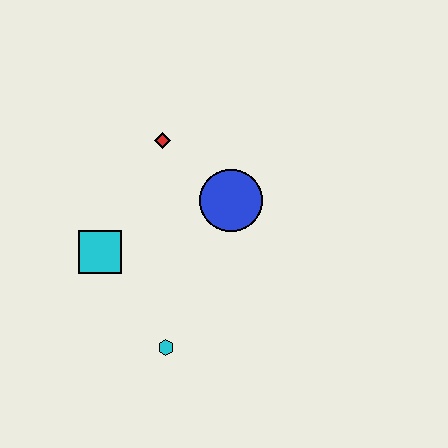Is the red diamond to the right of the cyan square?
Yes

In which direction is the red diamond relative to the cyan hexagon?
The red diamond is above the cyan hexagon.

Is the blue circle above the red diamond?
No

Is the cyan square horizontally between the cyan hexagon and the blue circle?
No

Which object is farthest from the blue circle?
The cyan hexagon is farthest from the blue circle.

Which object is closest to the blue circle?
The red diamond is closest to the blue circle.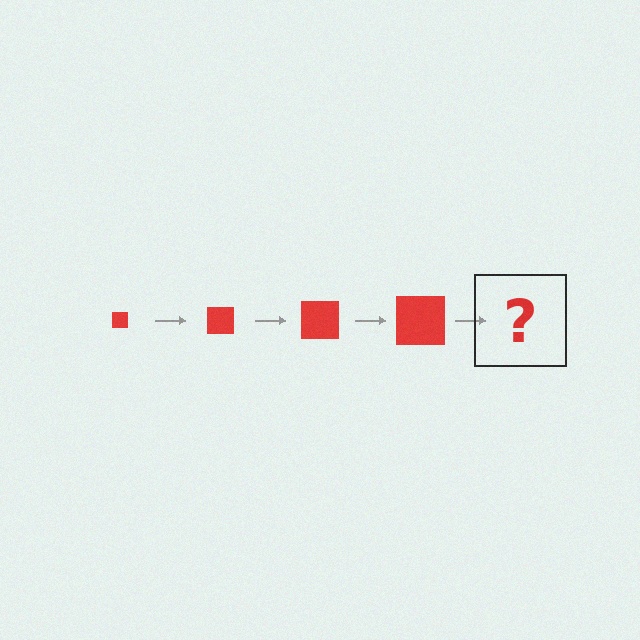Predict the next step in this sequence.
The next step is a red square, larger than the previous one.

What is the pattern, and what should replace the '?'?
The pattern is that the square gets progressively larger each step. The '?' should be a red square, larger than the previous one.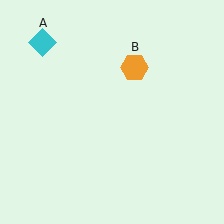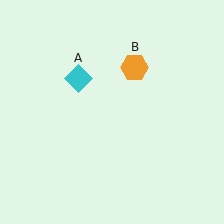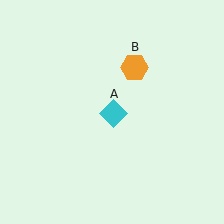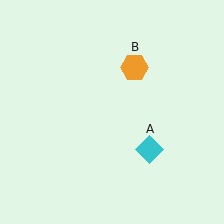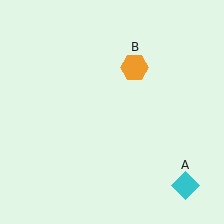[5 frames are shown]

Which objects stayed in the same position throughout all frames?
Orange hexagon (object B) remained stationary.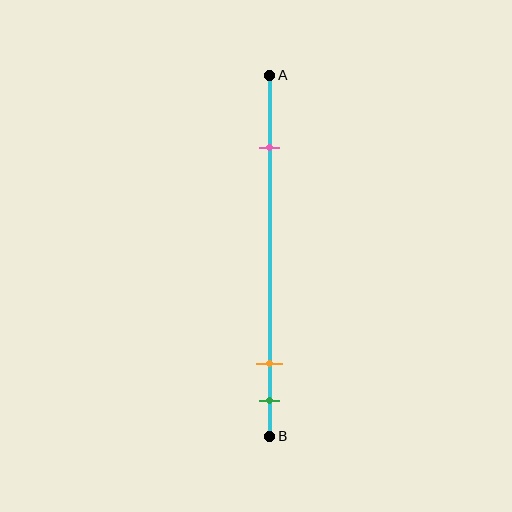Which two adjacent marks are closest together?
The orange and green marks are the closest adjacent pair.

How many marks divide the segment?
There are 3 marks dividing the segment.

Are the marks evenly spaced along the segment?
No, the marks are not evenly spaced.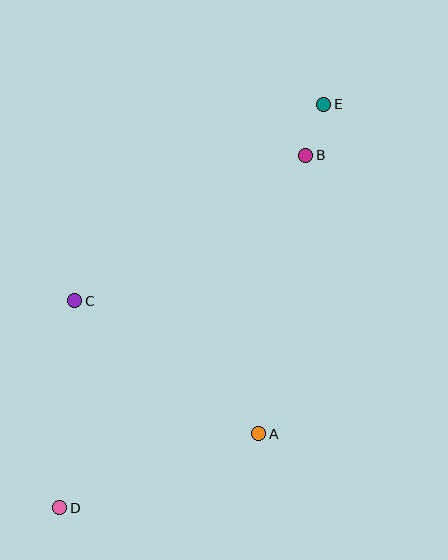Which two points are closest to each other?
Points B and E are closest to each other.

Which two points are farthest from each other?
Points D and E are farthest from each other.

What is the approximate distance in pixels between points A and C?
The distance between A and C is approximately 227 pixels.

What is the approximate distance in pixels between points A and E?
The distance between A and E is approximately 336 pixels.